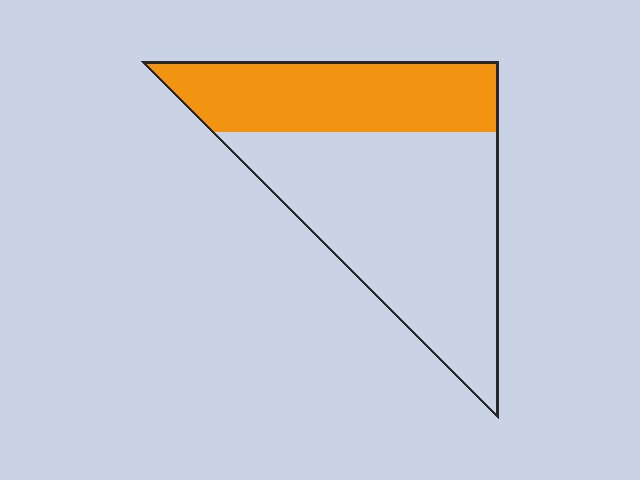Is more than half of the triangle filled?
No.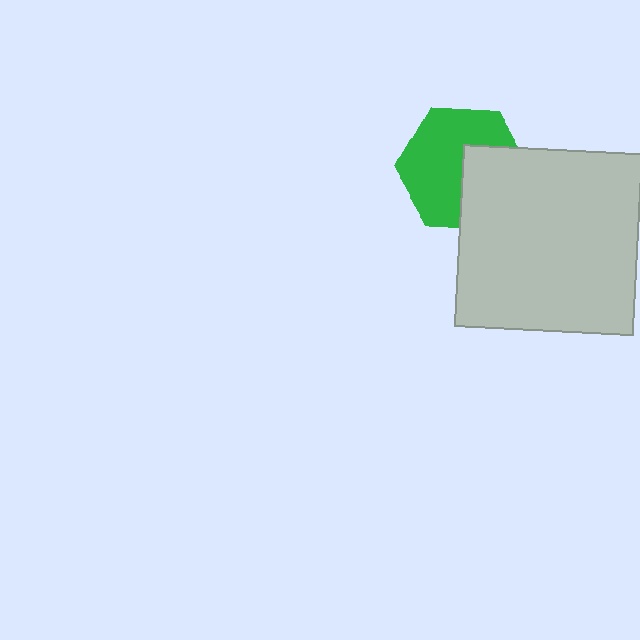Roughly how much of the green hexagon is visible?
About half of it is visible (roughly 62%).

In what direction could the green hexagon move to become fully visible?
The green hexagon could move toward the upper-left. That would shift it out from behind the light gray rectangle entirely.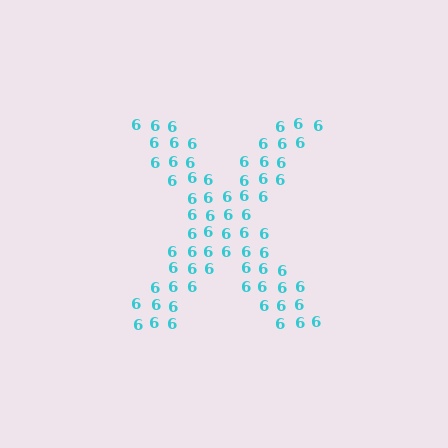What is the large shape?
The large shape is the letter X.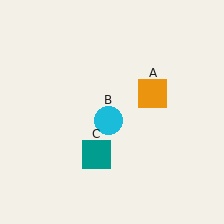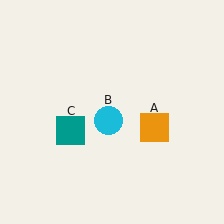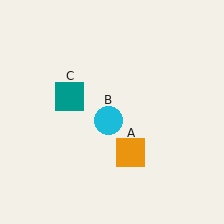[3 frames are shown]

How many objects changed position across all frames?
2 objects changed position: orange square (object A), teal square (object C).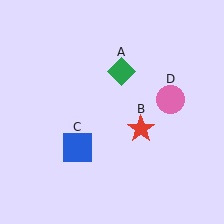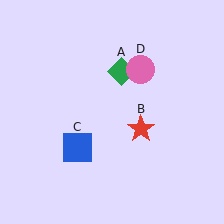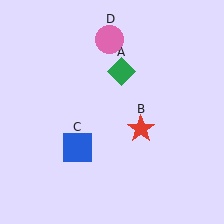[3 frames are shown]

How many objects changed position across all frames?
1 object changed position: pink circle (object D).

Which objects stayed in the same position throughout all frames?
Green diamond (object A) and red star (object B) and blue square (object C) remained stationary.